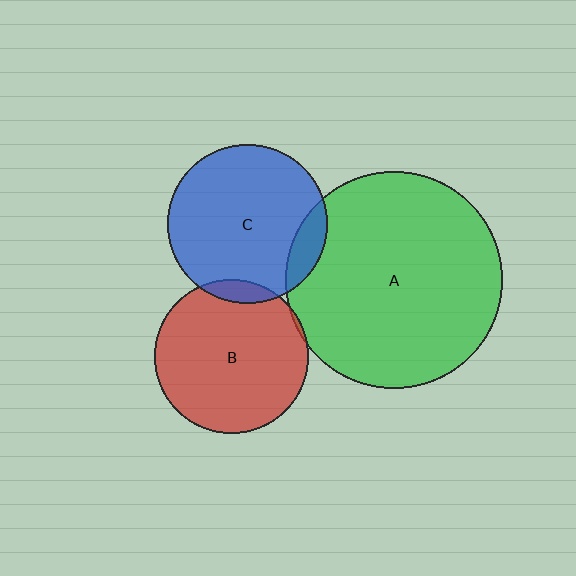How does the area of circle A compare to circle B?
Approximately 2.0 times.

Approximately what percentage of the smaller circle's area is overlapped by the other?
Approximately 5%.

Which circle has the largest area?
Circle A (green).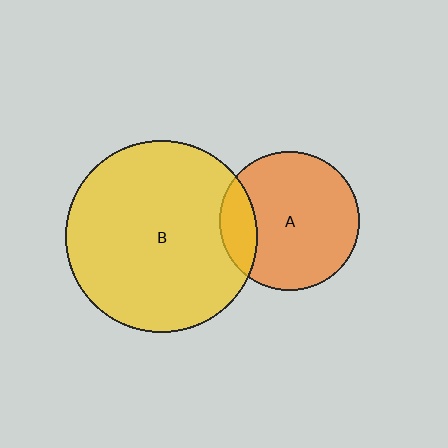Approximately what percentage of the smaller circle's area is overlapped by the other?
Approximately 15%.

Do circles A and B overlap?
Yes.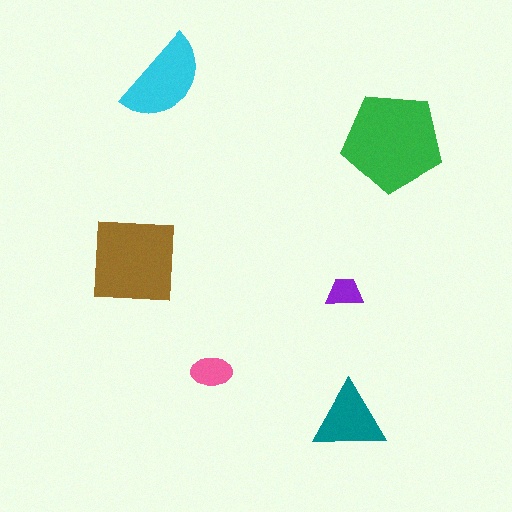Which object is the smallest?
The purple trapezoid.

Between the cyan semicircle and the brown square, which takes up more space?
The brown square.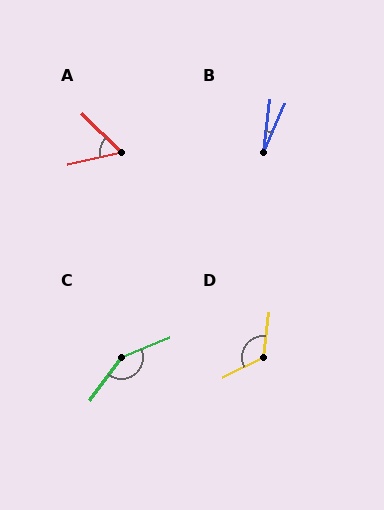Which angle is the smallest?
B, at approximately 17 degrees.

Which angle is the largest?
C, at approximately 148 degrees.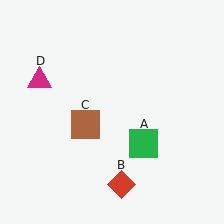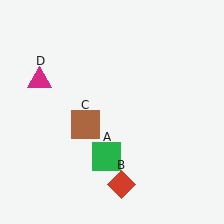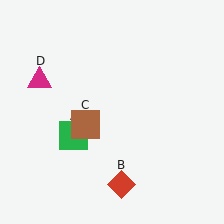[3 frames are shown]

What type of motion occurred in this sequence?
The green square (object A) rotated clockwise around the center of the scene.